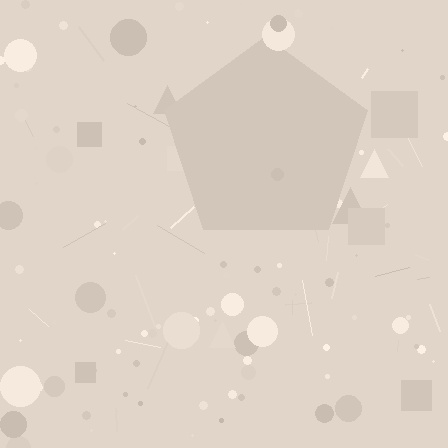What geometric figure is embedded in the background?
A pentagon is embedded in the background.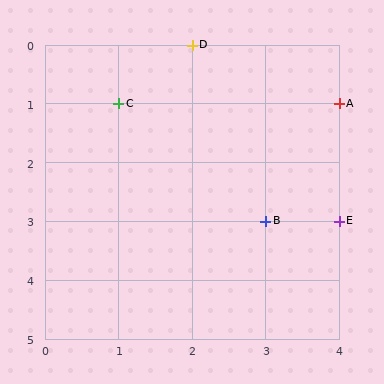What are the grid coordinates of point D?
Point D is at grid coordinates (2, 0).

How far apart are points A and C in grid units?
Points A and C are 3 columns apart.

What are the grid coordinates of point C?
Point C is at grid coordinates (1, 1).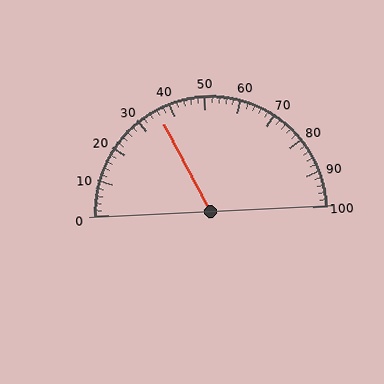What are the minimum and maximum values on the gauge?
The gauge ranges from 0 to 100.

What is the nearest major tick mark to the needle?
The nearest major tick mark is 40.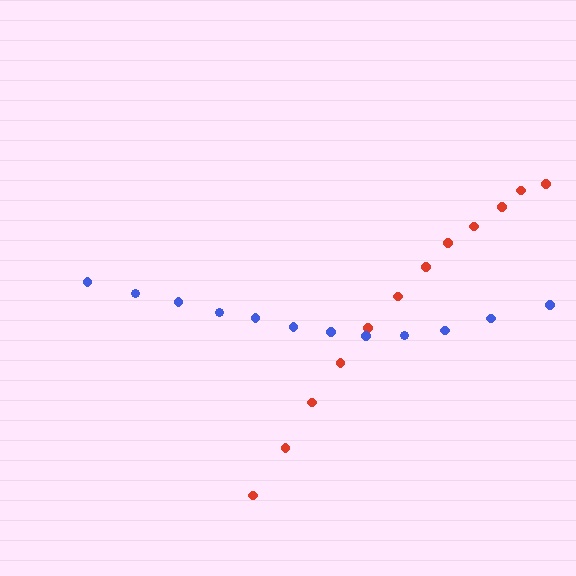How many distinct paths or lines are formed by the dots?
There are 2 distinct paths.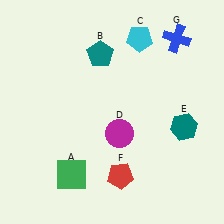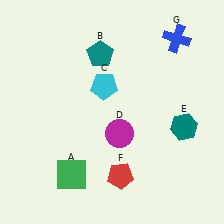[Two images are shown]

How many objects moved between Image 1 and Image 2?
1 object moved between the two images.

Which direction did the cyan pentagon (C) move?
The cyan pentagon (C) moved down.